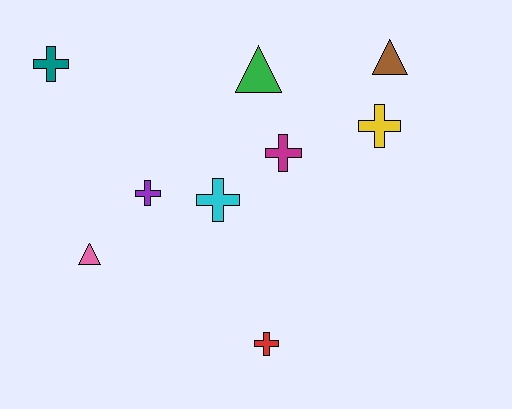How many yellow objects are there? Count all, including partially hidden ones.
There is 1 yellow object.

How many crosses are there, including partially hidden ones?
There are 6 crosses.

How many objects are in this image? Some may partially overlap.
There are 9 objects.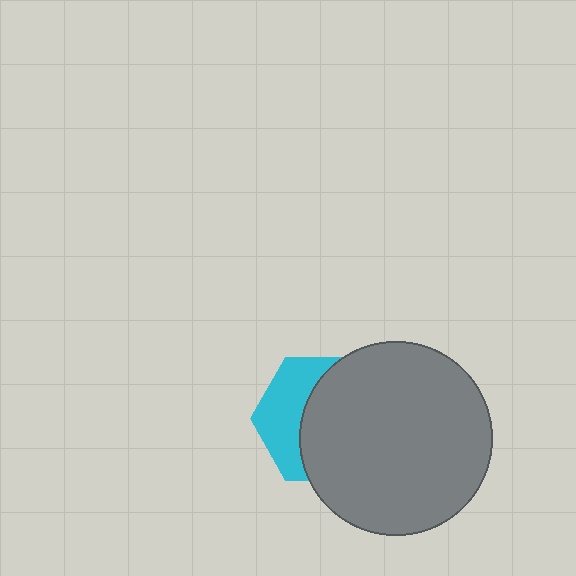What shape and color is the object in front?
The object in front is a gray circle.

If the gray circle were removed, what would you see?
You would see the complete cyan hexagon.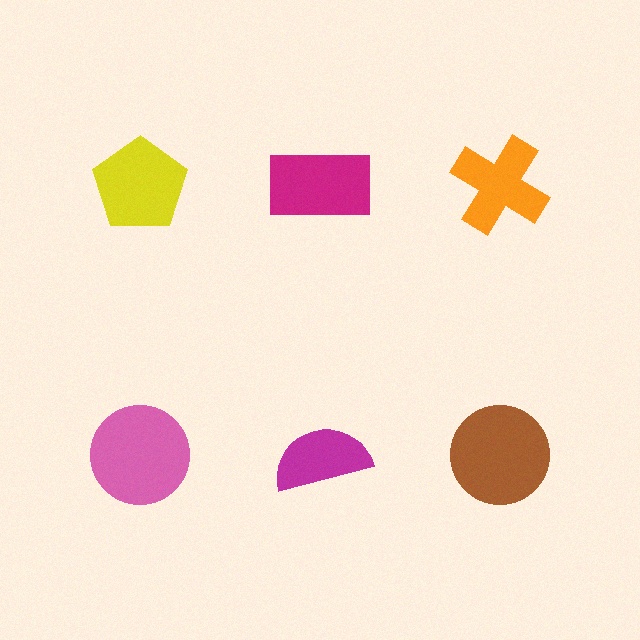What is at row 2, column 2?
A magenta semicircle.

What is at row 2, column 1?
A pink circle.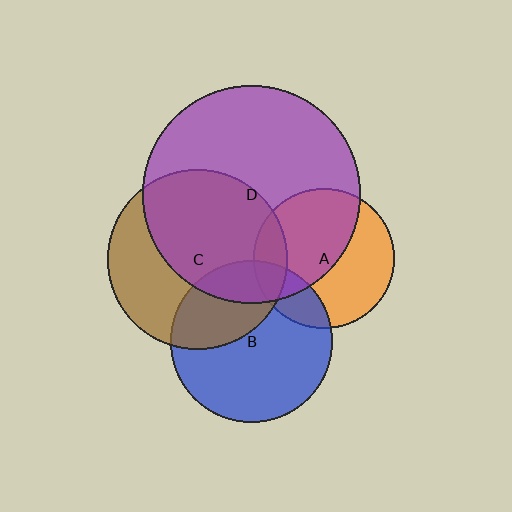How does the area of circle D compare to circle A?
Approximately 2.4 times.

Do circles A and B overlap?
Yes.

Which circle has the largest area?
Circle D (purple).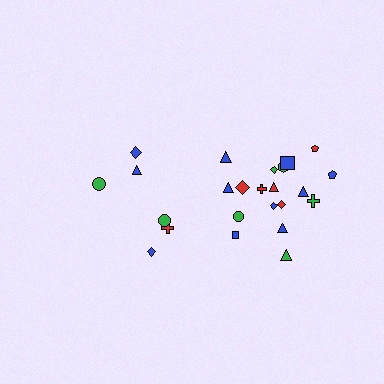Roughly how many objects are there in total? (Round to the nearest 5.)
Roughly 25 objects in total.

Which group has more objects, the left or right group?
The right group.